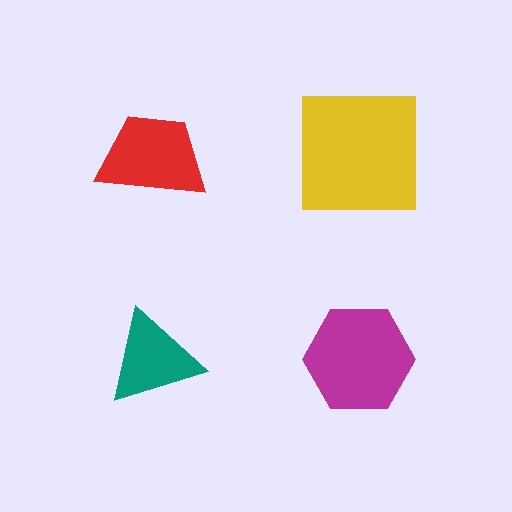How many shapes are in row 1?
2 shapes.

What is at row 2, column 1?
A teal triangle.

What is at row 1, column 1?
A red trapezoid.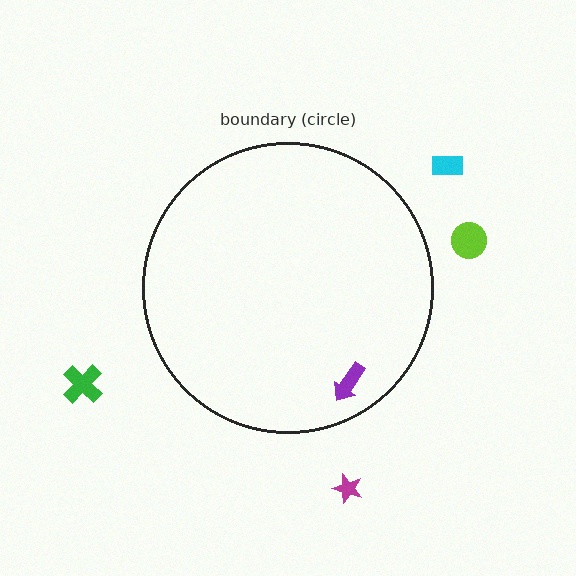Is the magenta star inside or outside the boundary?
Outside.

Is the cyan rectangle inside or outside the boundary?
Outside.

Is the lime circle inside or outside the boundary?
Outside.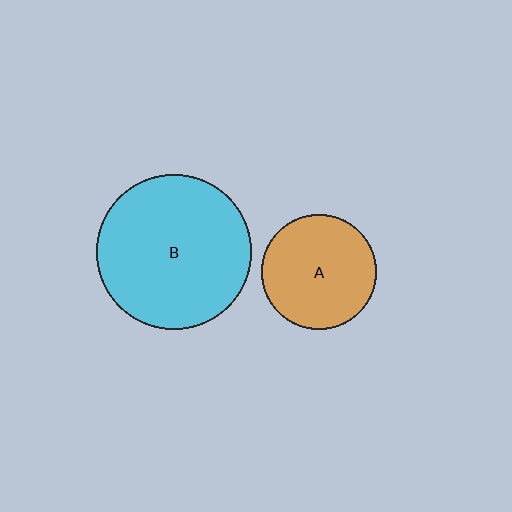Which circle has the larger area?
Circle B (cyan).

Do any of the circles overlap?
No, none of the circles overlap.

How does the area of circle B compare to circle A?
Approximately 1.8 times.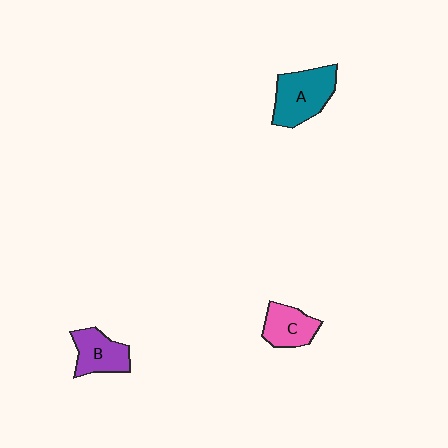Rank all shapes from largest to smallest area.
From largest to smallest: A (teal), B (purple), C (pink).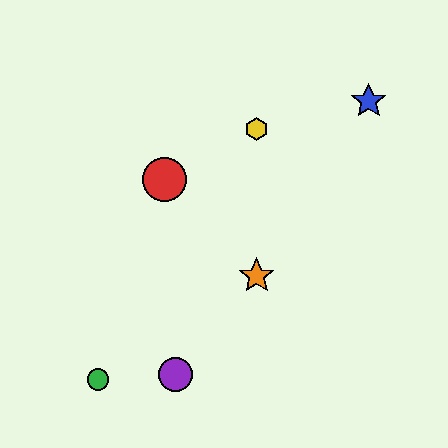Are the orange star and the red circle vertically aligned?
No, the orange star is at x≈257 and the red circle is at x≈165.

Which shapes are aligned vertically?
The yellow hexagon, the orange star are aligned vertically.